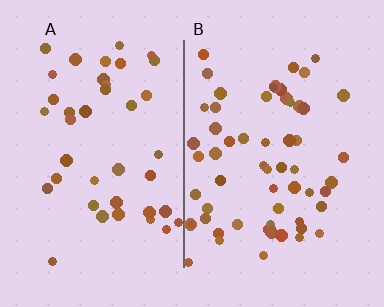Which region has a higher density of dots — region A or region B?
B (the right).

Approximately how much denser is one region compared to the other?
Approximately 1.5× — region B over region A.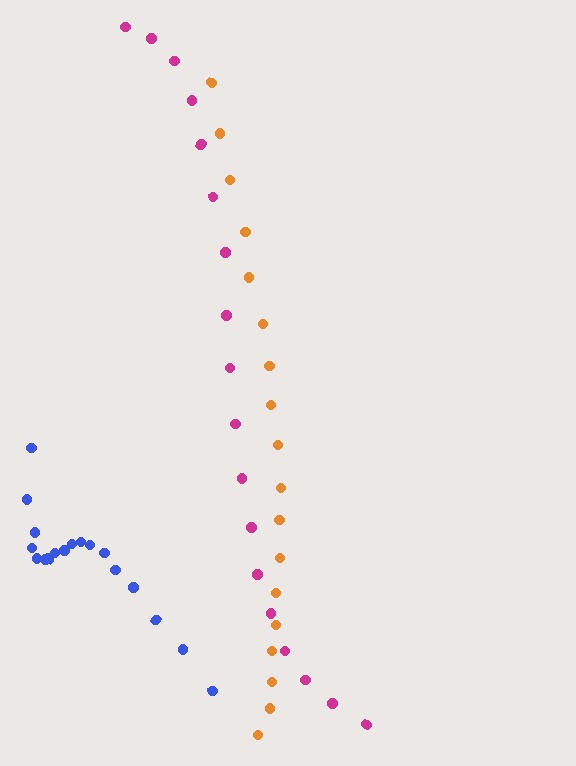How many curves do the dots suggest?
There are 3 distinct paths.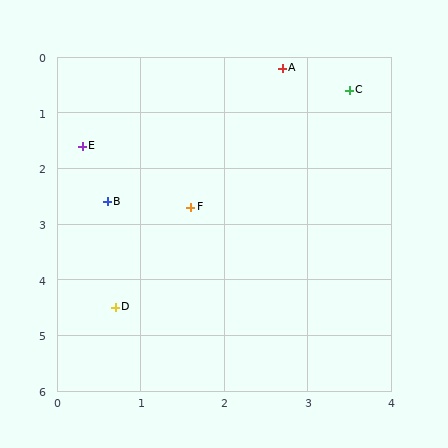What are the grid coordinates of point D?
Point D is at approximately (0.7, 4.5).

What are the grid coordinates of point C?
Point C is at approximately (3.5, 0.6).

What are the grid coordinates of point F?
Point F is at approximately (1.6, 2.7).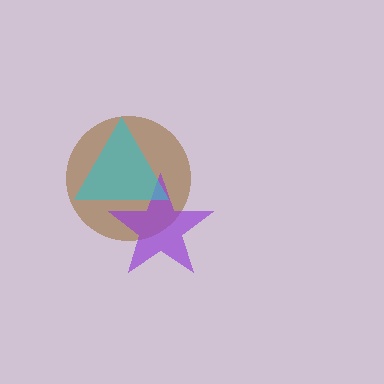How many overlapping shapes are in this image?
There are 3 overlapping shapes in the image.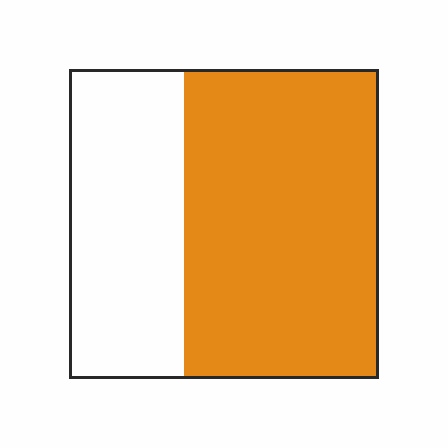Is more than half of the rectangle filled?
Yes.